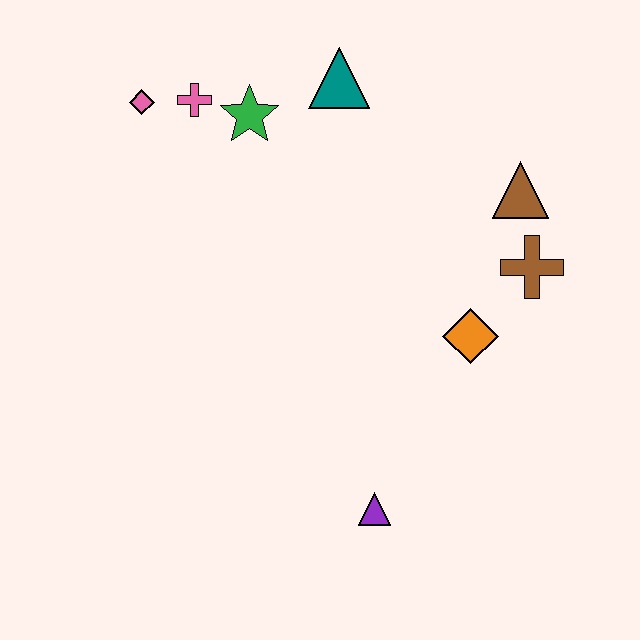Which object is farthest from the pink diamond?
The purple triangle is farthest from the pink diamond.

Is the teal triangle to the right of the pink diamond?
Yes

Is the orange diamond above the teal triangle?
No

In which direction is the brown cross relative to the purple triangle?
The brown cross is above the purple triangle.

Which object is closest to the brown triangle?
The brown cross is closest to the brown triangle.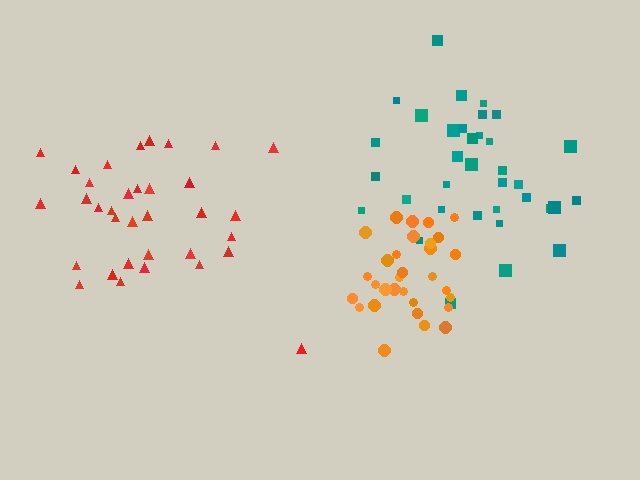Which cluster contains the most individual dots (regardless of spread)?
Teal (35).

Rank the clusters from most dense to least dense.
orange, teal, red.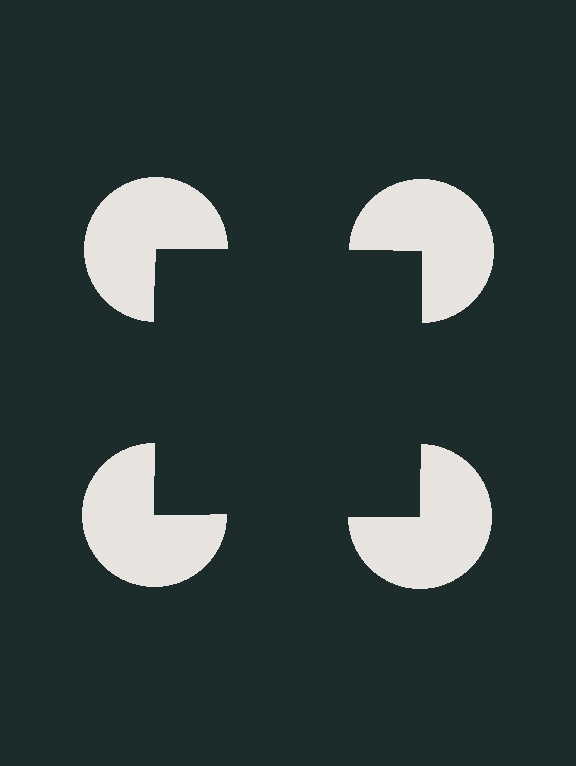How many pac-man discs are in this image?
There are 4 — one at each vertex of the illusory square.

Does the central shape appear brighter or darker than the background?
It typically appears slightly darker than the background, even though no actual brightness change is drawn.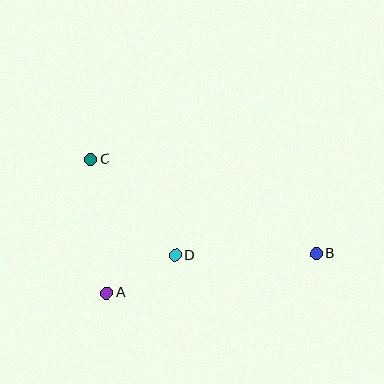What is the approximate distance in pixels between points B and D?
The distance between B and D is approximately 141 pixels.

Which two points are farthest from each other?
Points B and C are farthest from each other.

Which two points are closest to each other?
Points A and D are closest to each other.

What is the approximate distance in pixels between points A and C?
The distance between A and C is approximately 134 pixels.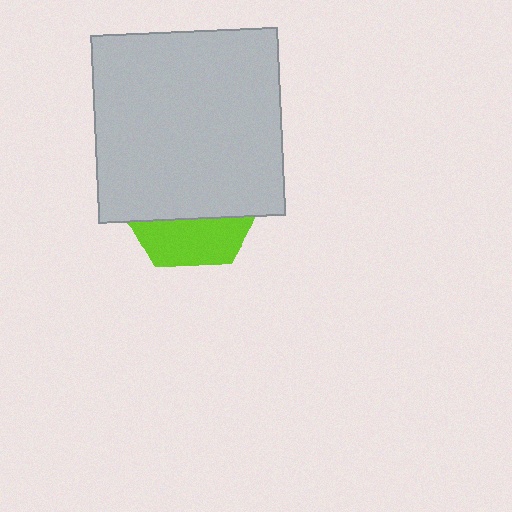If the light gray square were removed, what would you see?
You would see the complete lime hexagon.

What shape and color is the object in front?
The object in front is a light gray square.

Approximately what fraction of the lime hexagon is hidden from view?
Roughly 69% of the lime hexagon is hidden behind the light gray square.